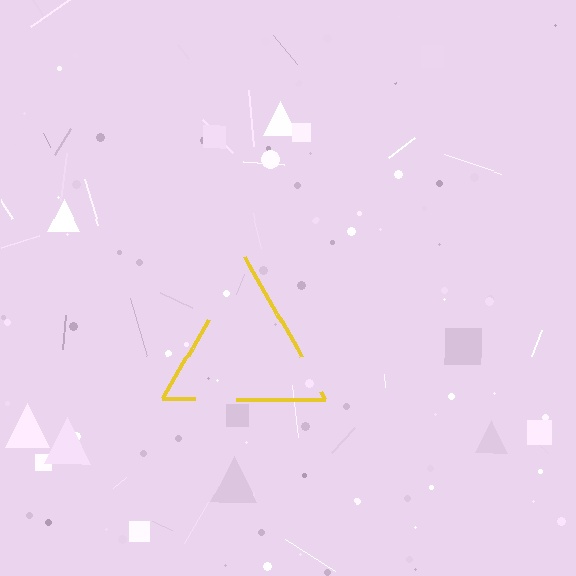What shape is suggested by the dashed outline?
The dashed outline suggests a triangle.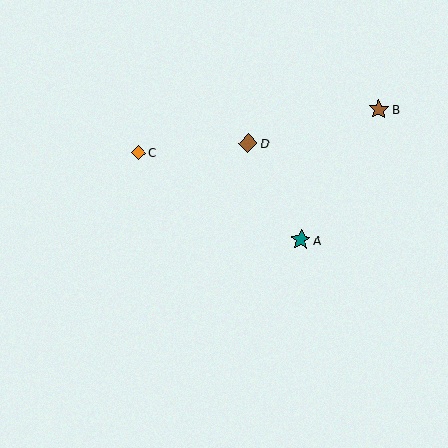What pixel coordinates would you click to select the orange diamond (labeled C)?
Click at (139, 153) to select the orange diamond C.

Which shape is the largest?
The brown star (labeled B) is the largest.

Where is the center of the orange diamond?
The center of the orange diamond is at (139, 153).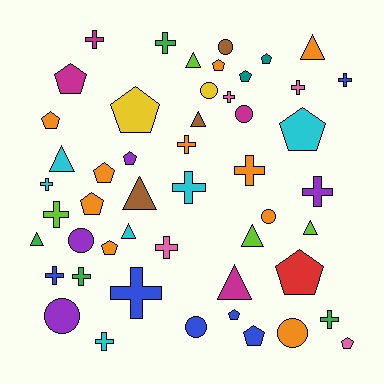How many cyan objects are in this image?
There are 6 cyan objects.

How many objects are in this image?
There are 50 objects.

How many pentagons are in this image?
There are 15 pentagons.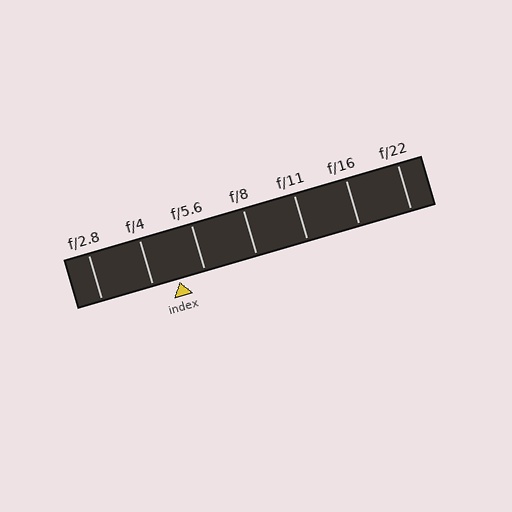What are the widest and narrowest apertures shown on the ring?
The widest aperture shown is f/2.8 and the narrowest is f/22.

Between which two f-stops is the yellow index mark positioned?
The index mark is between f/4 and f/5.6.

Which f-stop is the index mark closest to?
The index mark is closest to f/4.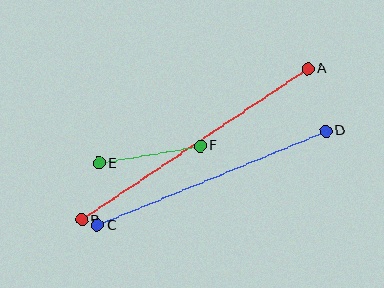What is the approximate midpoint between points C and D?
The midpoint is at approximately (212, 178) pixels.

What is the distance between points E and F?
The distance is approximately 103 pixels.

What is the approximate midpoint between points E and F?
The midpoint is at approximately (150, 154) pixels.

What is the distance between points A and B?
The distance is approximately 272 pixels.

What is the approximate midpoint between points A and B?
The midpoint is at approximately (195, 144) pixels.